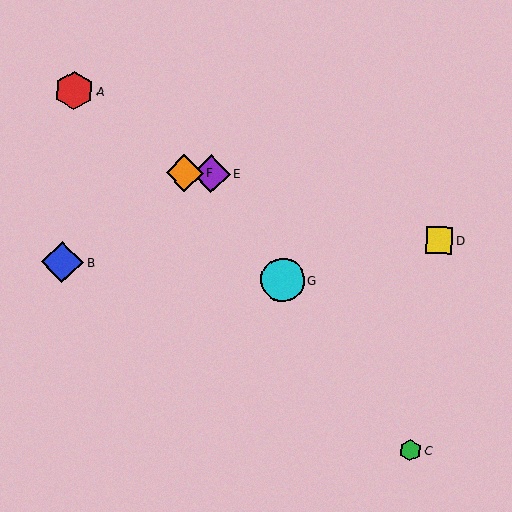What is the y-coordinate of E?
Object E is at y≈174.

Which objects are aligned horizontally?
Objects E, F are aligned horizontally.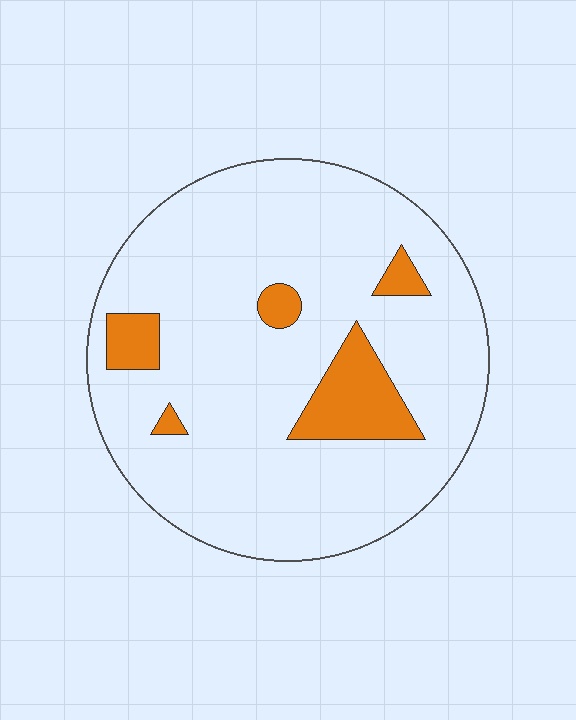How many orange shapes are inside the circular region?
5.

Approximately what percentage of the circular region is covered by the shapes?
Approximately 10%.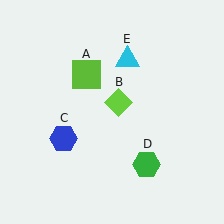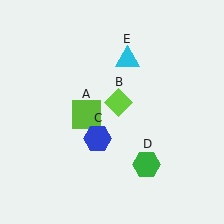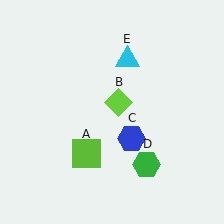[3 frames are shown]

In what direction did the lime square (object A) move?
The lime square (object A) moved down.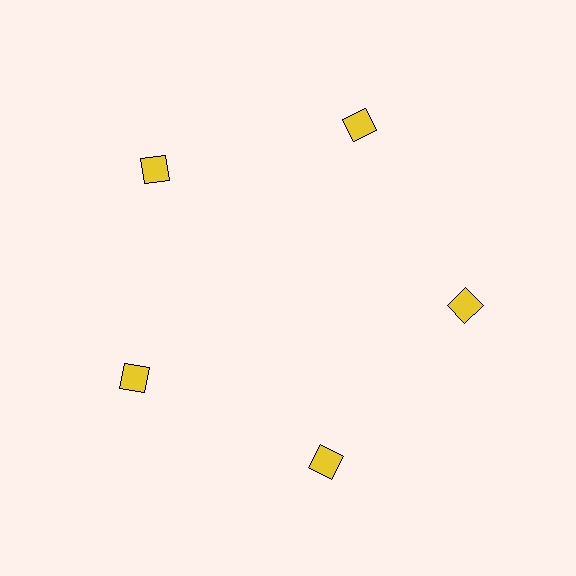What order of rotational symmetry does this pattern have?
This pattern has 5-fold rotational symmetry.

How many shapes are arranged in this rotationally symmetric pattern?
There are 5 shapes, arranged in 5 groups of 1.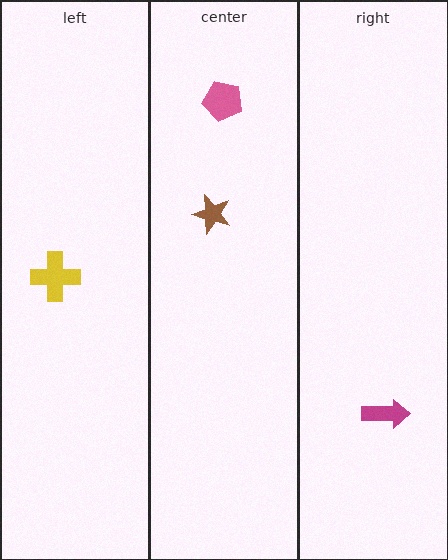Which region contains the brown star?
The center region.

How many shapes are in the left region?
1.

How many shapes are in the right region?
1.